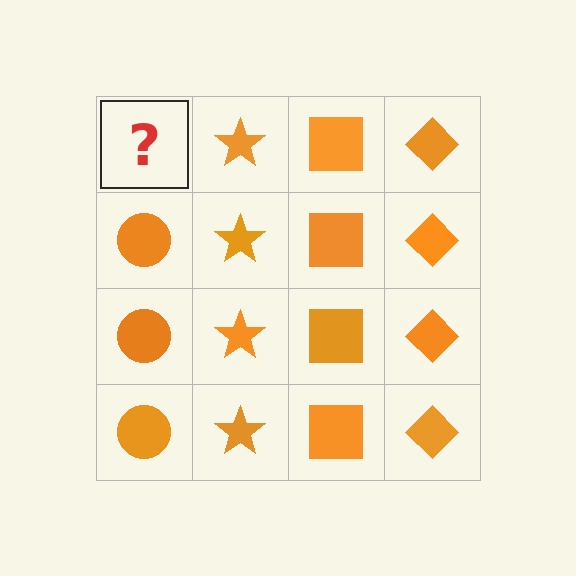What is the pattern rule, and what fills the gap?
The rule is that each column has a consistent shape. The gap should be filled with an orange circle.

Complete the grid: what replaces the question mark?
The question mark should be replaced with an orange circle.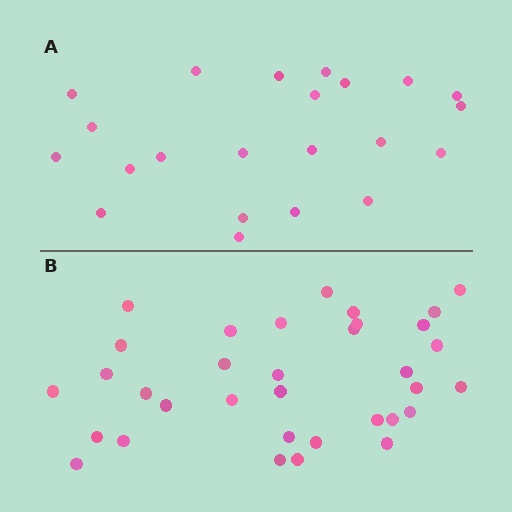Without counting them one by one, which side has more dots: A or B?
Region B (the bottom region) has more dots.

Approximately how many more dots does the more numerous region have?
Region B has roughly 12 or so more dots than region A.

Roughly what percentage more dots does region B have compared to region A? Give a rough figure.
About 55% more.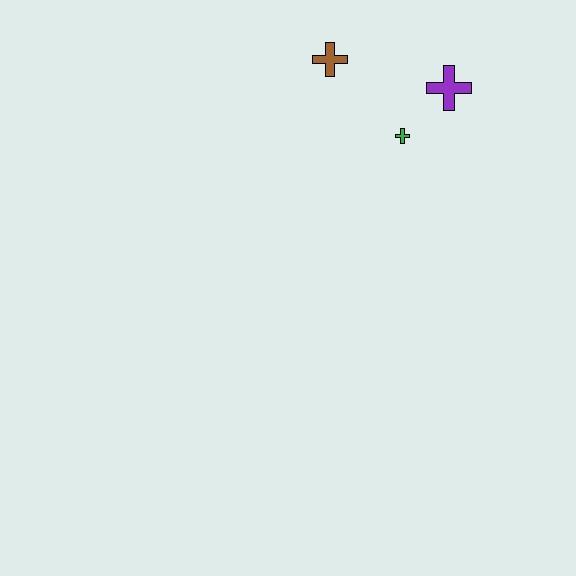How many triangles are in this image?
There are no triangles.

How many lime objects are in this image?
There are no lime objects.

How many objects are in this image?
There are 3 objects.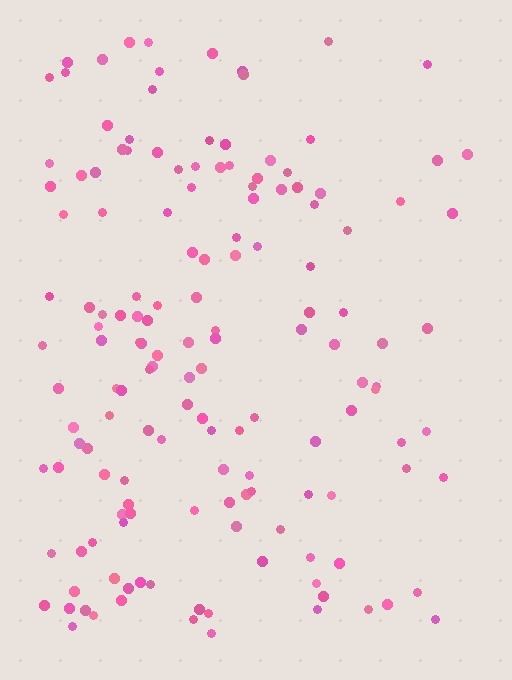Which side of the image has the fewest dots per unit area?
The right.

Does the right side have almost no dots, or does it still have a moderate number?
Still a moderate number, just noticeably fewer than the left.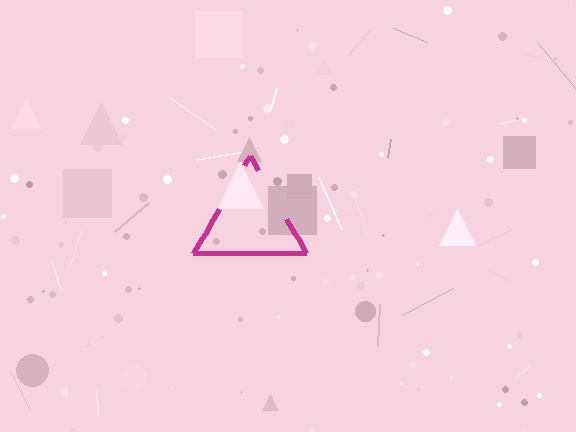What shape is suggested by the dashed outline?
The dashed outline suggests a triangle.